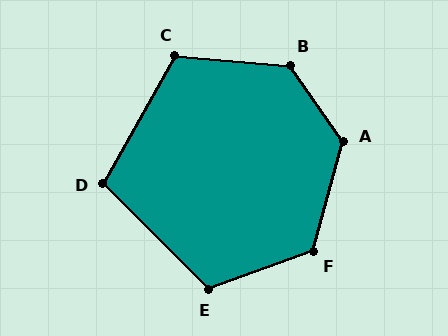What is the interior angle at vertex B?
Approximately 129 degrees (obtuse).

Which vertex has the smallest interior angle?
D, at approximately 106 degrees.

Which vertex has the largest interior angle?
A, at approximately 130 degrees.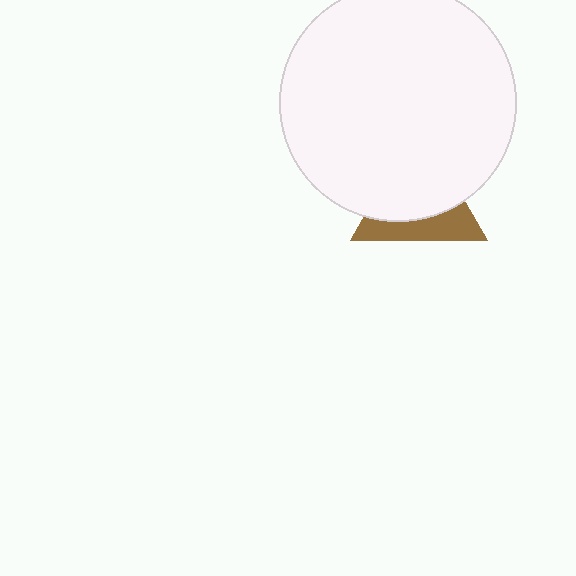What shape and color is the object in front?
The object in front is a white circle.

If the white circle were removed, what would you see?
You would see the complete brown triangle.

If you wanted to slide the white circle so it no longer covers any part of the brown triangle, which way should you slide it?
Slide it up — that is the most direct way to separate the two shapes.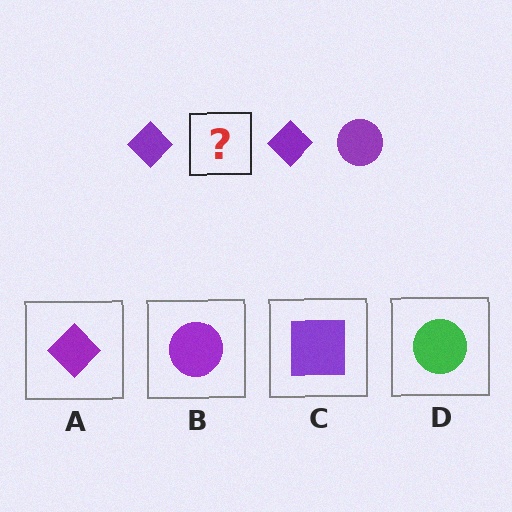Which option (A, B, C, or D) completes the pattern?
B.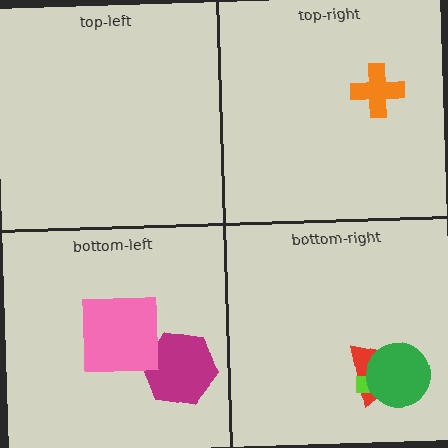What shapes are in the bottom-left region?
The magenta hexagon, the pink square.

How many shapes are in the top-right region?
1.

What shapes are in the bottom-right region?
The red trapezoid, the lime arrow, the green circle.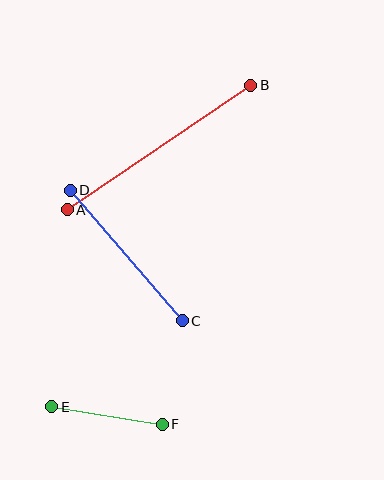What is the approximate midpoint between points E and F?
The midpoint is at approximately (107, 415) pixels.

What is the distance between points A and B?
The distance is approximately 222 pixels.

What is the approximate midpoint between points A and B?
The midpoint is at approximately (159, 147) pixels.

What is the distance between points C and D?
The distance is approximately 172 pixels.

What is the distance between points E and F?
The distance is approximately 112 pixels.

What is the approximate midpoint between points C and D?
The midpoint is at approximately (126, 255) pixels.